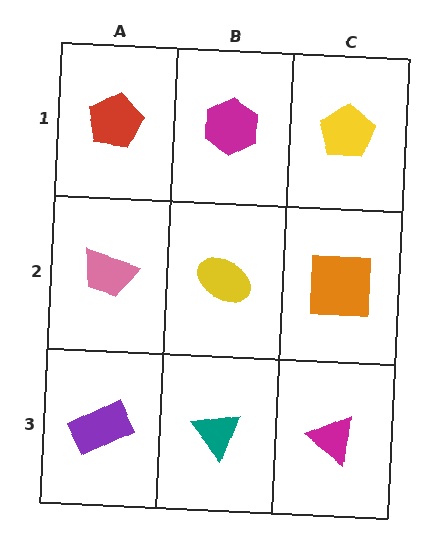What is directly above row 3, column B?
A yellow ellipse.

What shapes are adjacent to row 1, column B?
A yellow ellipse (row 2, column B), a red pentagon (row 1, column A), a yellow pentagon (row 1, column C).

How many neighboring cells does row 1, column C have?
2.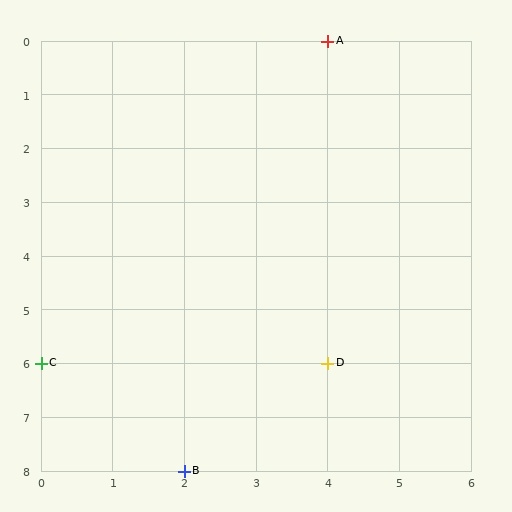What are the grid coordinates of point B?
Point B is at grid coordinates (2, 8).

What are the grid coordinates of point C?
Point C is at grid coordinates (0, 6).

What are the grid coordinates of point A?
Point A is at grid coordinates (4, 0).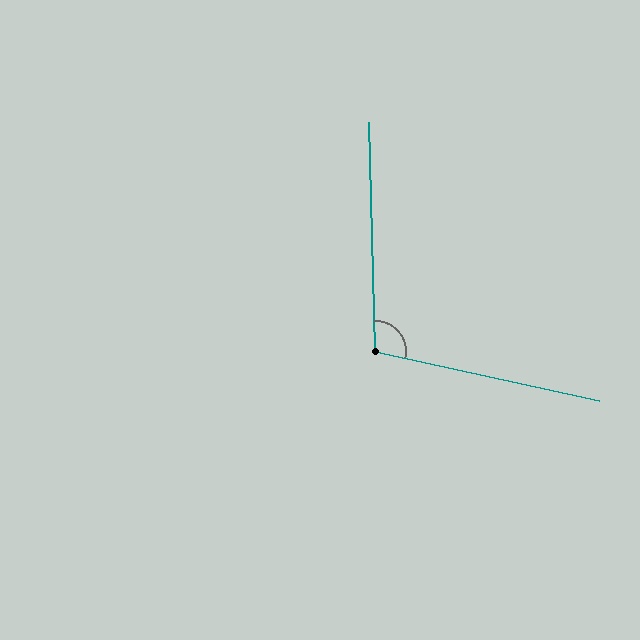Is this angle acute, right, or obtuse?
It is obtuse.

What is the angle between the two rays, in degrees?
Approximately 104 degrees.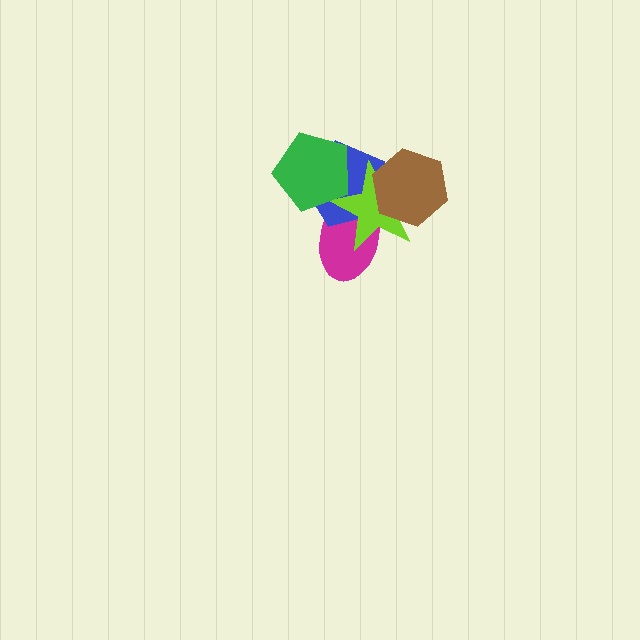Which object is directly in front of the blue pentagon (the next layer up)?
The lime star is directly in front of the blue pentagon.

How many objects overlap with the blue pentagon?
4 objects overlap with the blue pentagon.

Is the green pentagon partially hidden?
No, no other shape covers it.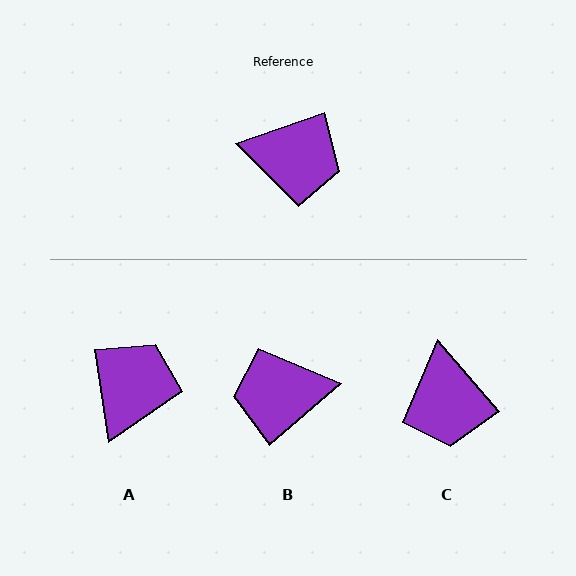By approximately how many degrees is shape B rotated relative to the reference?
Approximately 158 degrees clockwise.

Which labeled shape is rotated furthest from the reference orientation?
B, about 158 degrees away.